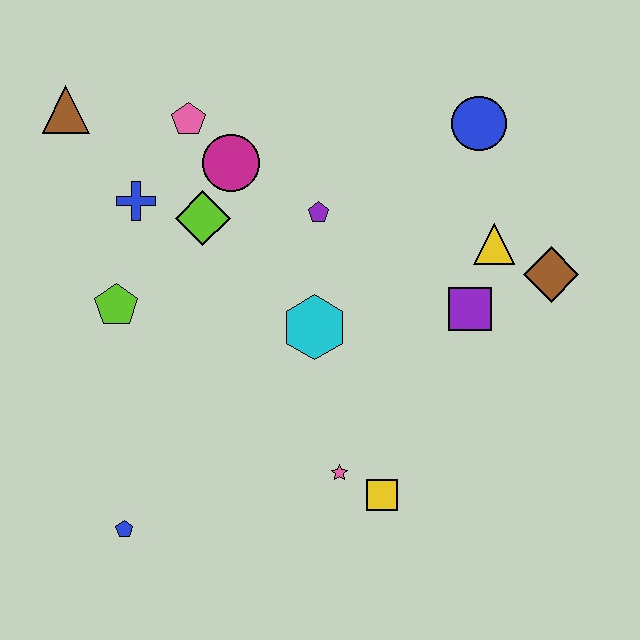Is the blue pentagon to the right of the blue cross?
No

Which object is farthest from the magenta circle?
The blue pentagon is farthest from the magenta circle.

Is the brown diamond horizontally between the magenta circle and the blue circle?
No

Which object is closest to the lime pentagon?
The blue cross is closest to the lime pentagon.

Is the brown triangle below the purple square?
No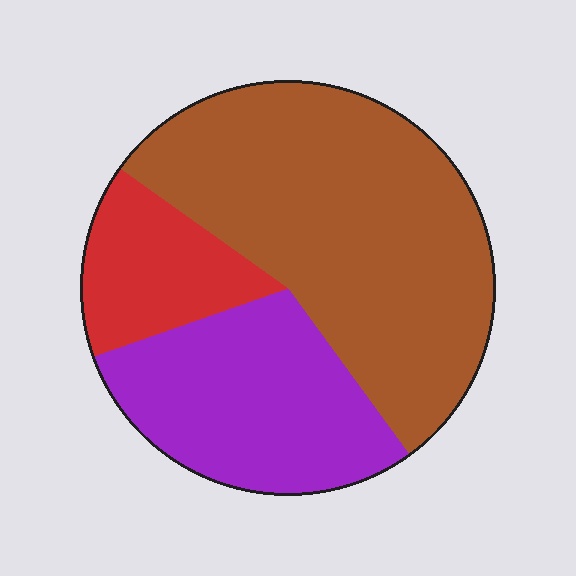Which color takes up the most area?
Brown, at roughly 55%.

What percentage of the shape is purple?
Purple covers roughly 30% of the shape.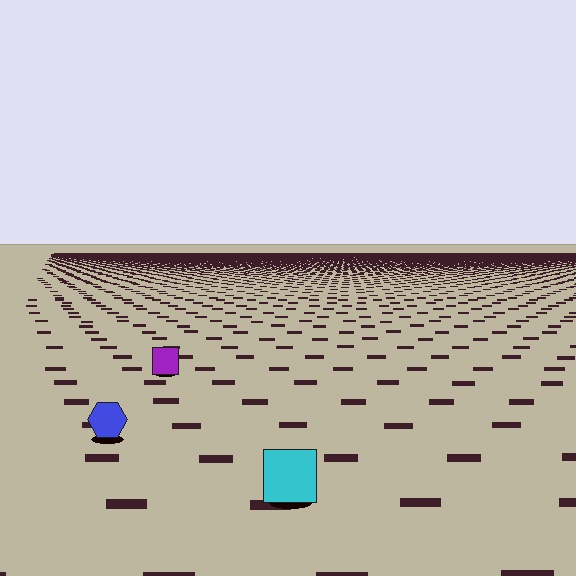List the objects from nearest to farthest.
From nearest to farthest: the cyan square, the blue hexagon, the purple square.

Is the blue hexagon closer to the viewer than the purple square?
Yes. The blue hexagon is closer — you can tell from the texture gradient: the ground texture is coarser near it.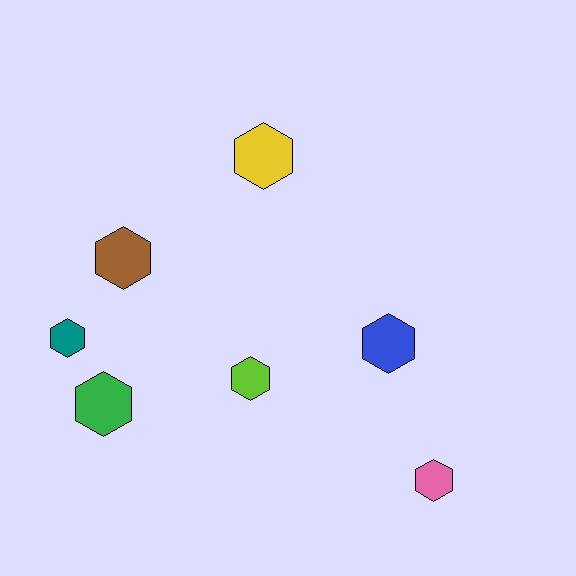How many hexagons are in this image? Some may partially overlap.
There are 7 hexagons.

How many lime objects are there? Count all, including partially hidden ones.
There is 1 lime object.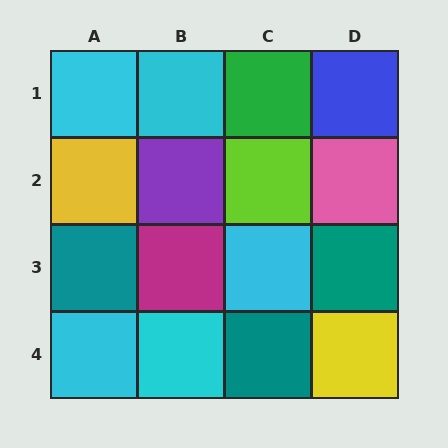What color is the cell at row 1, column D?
Blue.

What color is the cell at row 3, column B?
Magenta.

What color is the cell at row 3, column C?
Cyan.